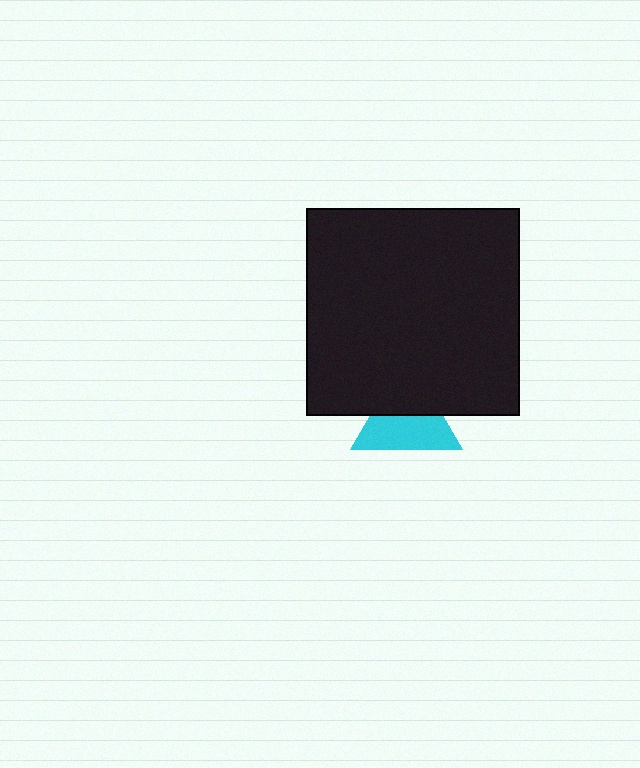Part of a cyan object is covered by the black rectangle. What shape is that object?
It is a triangle.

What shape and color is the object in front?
The object in front is a black rectangle.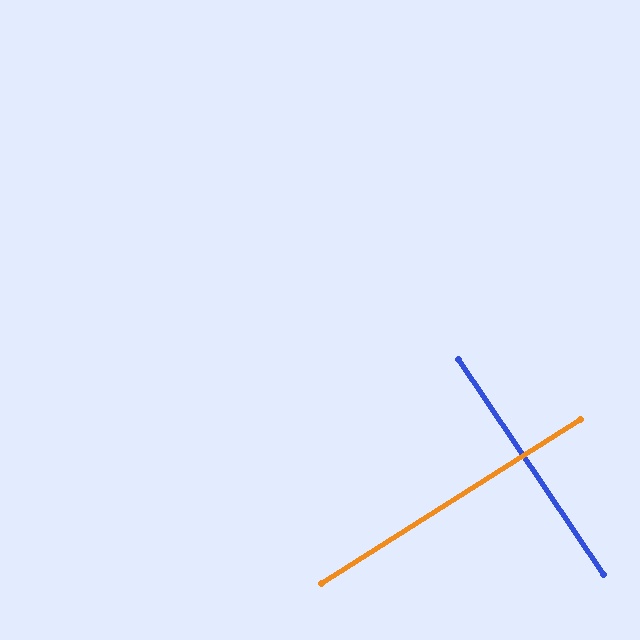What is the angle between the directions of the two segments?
Approximately 88 degrees.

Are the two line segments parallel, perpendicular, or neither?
Perpendicular — they meet at approximately 88°.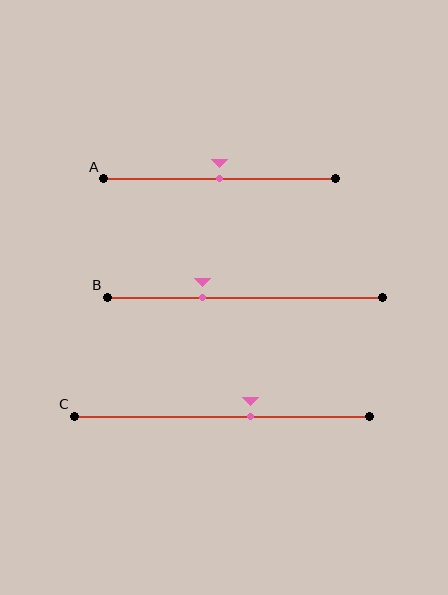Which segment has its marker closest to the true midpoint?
Segment A has its marker closest to the true midpoint.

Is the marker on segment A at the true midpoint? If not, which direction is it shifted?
Yes, the marker on segment A is at the true midpoint.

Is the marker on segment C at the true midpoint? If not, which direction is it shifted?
No, the marker on segment C is shifted to the right by about 10% of the segment length.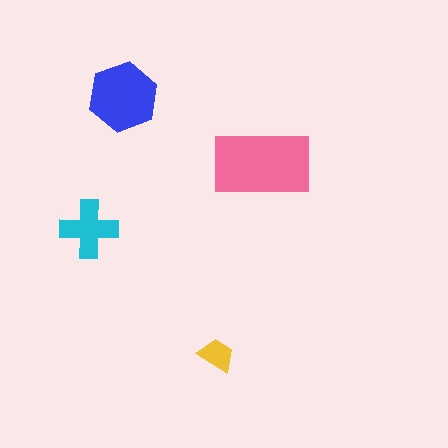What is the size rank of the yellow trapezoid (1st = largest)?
4th.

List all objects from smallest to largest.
The yellow trapezoid, the cyan cross, the blue hexagon, the pink rectangle.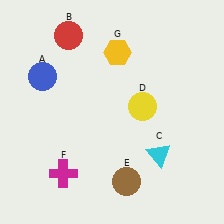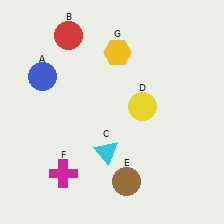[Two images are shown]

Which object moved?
The cyan triangle (C) moved left.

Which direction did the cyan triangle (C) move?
The cyan triangle (C) moved left.